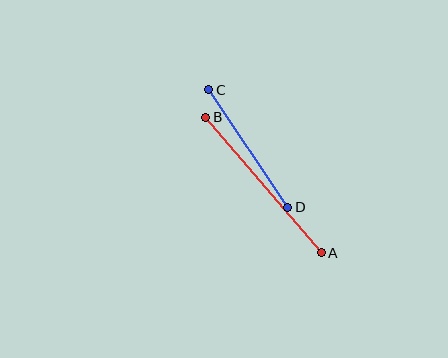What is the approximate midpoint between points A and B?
The midpoint is at approximately (263, 185) pixels.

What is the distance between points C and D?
The distance is approximately 142 pixels.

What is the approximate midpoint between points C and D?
The midpoint is at approximately (248, 148) pixels.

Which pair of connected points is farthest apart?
Points A and B are farthest apart.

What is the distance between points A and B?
The distance is approximately 178 pixels.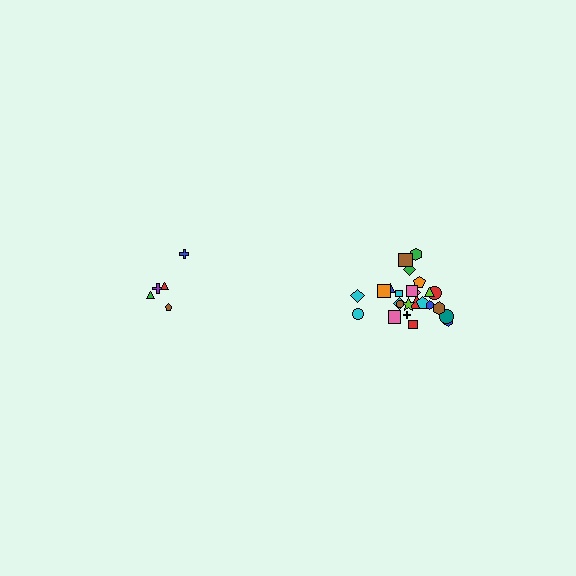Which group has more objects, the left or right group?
The right group.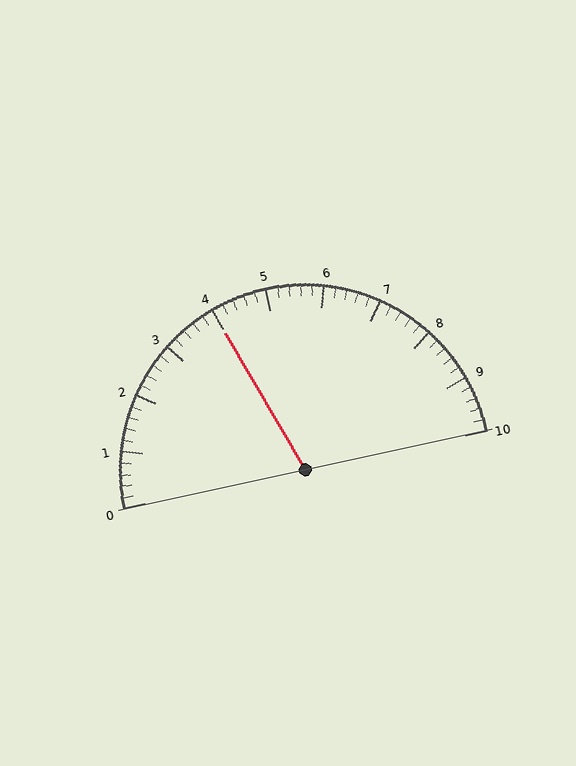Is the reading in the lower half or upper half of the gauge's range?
The reading is in the lower half of the range (0 to 10).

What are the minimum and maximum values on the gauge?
The gauge ranges from 0 to 10.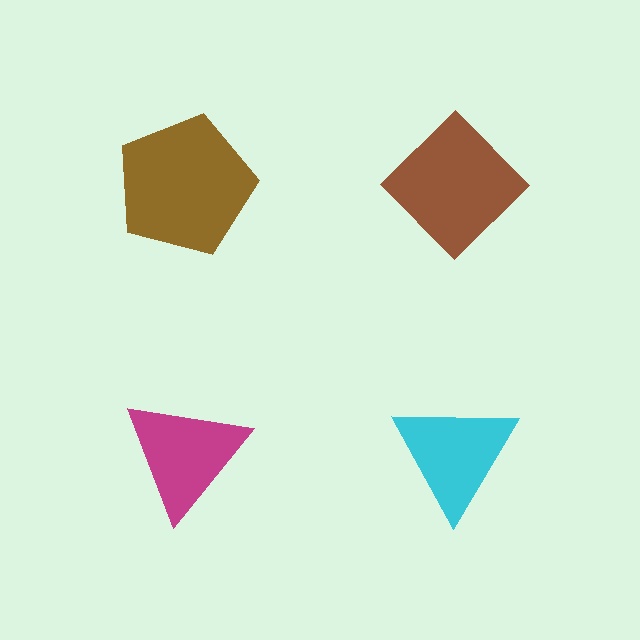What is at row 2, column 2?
A cyan triangle.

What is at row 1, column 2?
A brown diamond.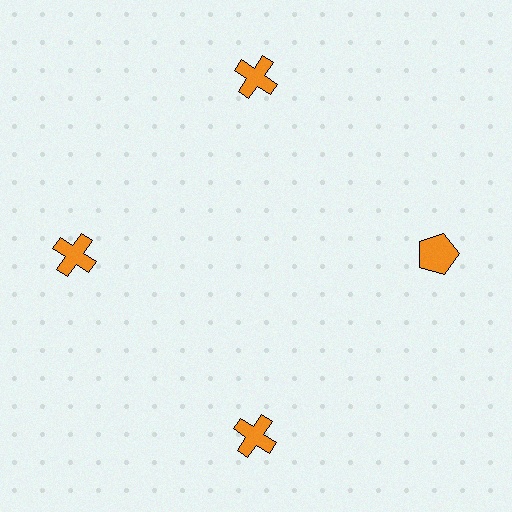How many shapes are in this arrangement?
There are 4 shapes arranged in a ring pattern.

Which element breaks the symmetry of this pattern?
The orange pentagon at roughly the 3 o'clock position breaks the symmetry. All other shapes are orange crosses.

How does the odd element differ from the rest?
It has a different shape: pentagon instead of cross.